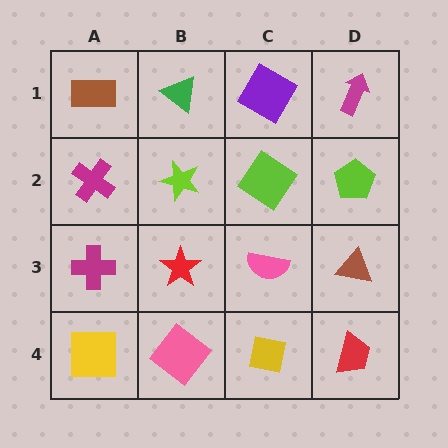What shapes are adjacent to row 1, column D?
A lime pentagon (row 2, column D), a purple square (row 1, column C).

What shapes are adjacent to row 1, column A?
A magenta cross (row 2, column A), a green triangle (row 1, column B).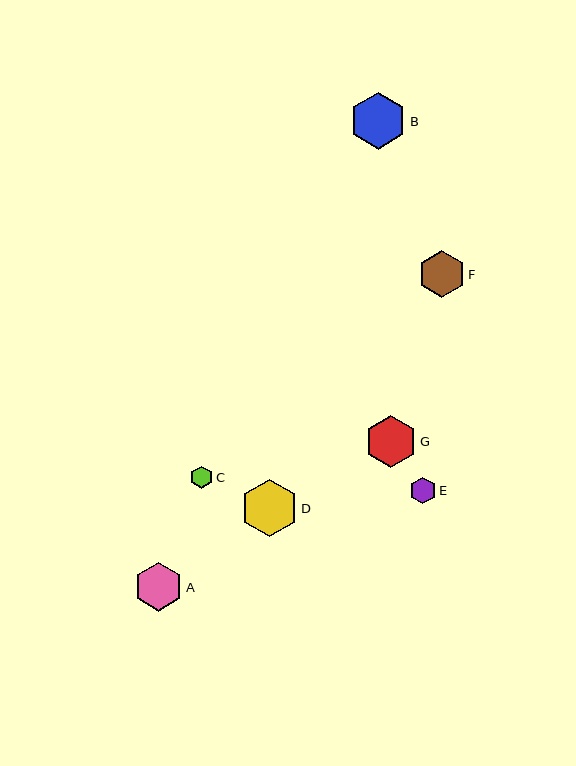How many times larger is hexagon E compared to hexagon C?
Hexagon E is approximately 1.2 times the size of hexagon C.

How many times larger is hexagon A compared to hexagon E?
Hexagon A is approximately 1.8 times the size of hexagon E.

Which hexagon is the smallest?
Hexagon C is the smallest with a size of approximately 22 pixels.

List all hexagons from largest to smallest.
From largest to smallest: B, D, G, A, F, E, C.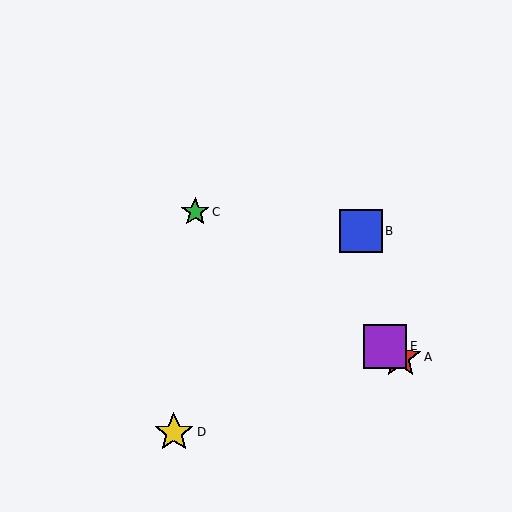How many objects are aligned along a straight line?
3 objects (A, C, E) are aligned along a straight line.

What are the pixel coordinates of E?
Object E is at (385, 346).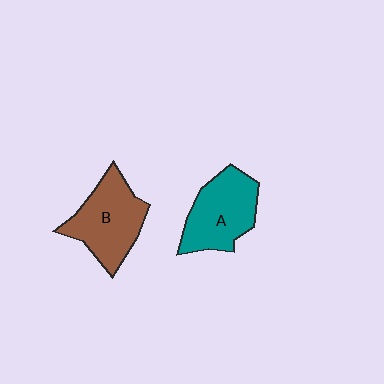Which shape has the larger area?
Shape B (brown).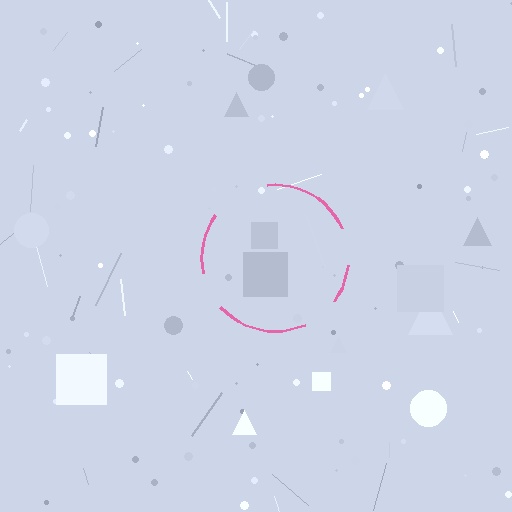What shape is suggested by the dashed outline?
The dashed outline suggests a circle.